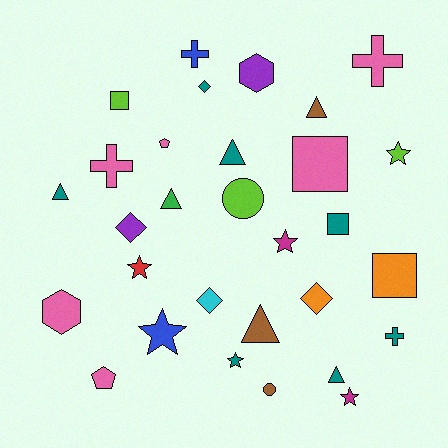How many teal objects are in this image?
There are 7 teal objects.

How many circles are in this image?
There are 2 circles.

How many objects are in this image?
There are 30 objects.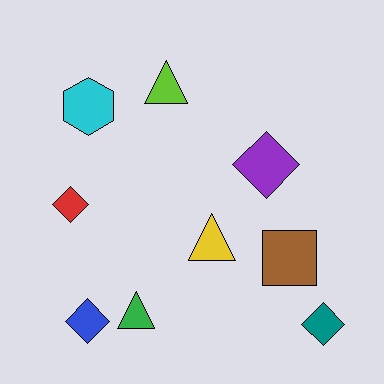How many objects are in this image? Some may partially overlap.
There are 9 objects.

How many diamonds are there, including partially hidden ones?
There are 4 diamonds.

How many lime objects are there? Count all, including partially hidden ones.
There is 1 lime object.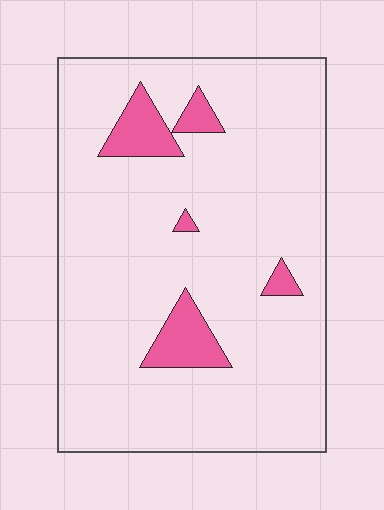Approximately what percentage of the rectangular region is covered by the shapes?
Approximately 10%.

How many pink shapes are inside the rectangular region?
5.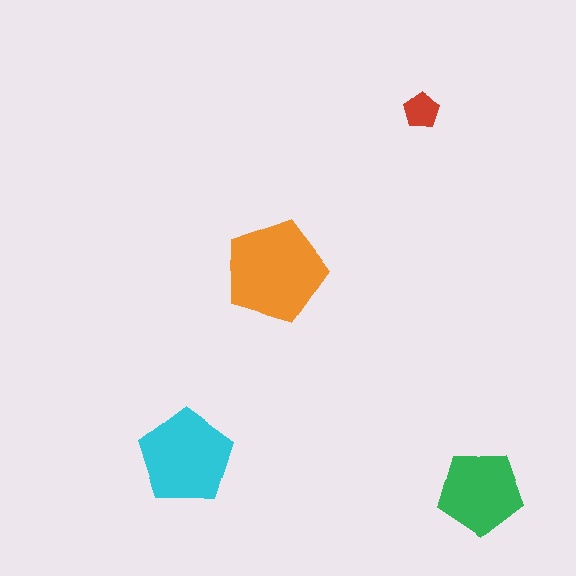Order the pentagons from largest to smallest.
the orange one, the cyan one, the green one, the red one.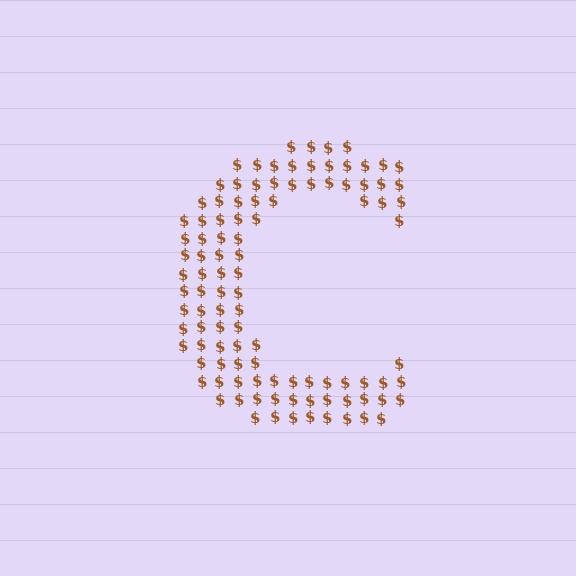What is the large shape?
The large shape is the letter C.